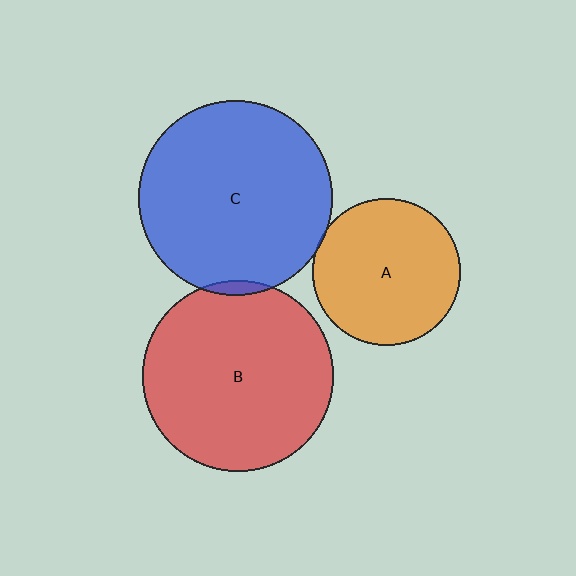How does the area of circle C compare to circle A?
Approximately 1.7 times.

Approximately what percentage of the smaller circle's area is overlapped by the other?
Approximately 5%.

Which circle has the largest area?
Circle C (blue).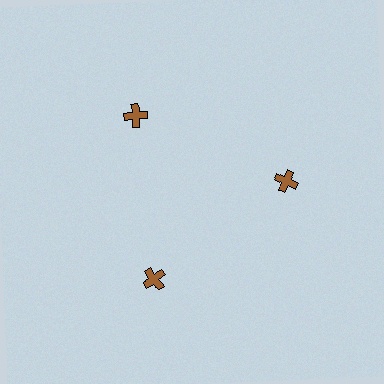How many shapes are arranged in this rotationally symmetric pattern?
There are 3 shapes, arranged in 3 groups of 1.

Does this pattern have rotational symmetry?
Yes, this pattern has 3-fold rotational symmetry. It looks the same after rotating 120 degrees around the center.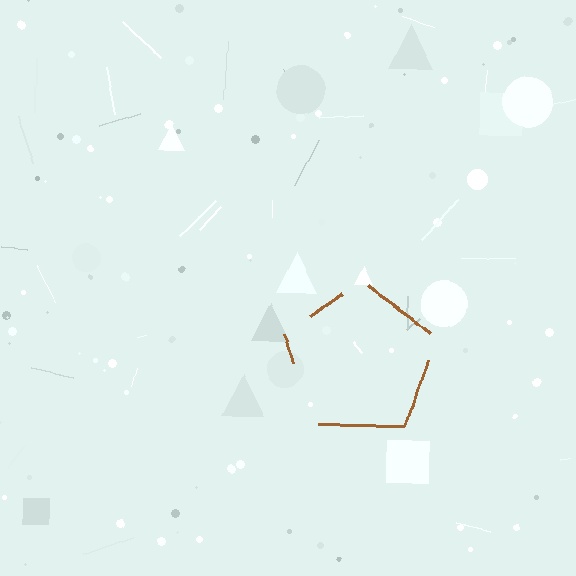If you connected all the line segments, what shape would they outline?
They would outline a pentagon.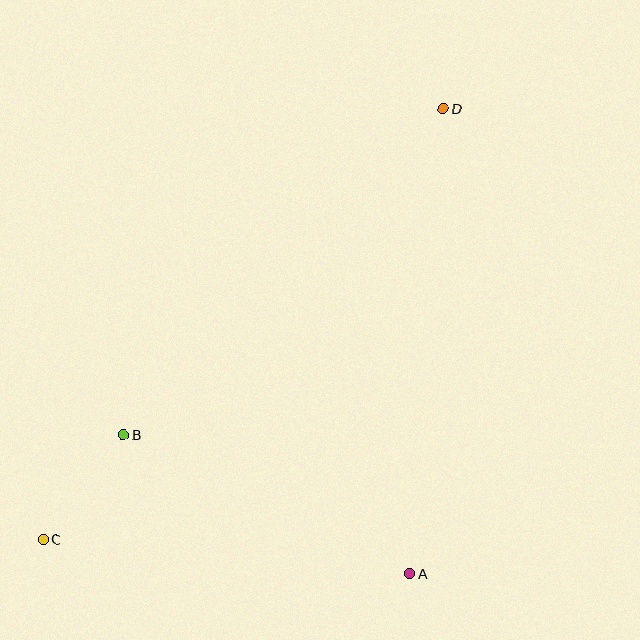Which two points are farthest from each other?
Points C and D are farthest from each other.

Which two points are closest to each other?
Points B and C are closest to each other.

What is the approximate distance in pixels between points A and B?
The distance between A and B is approximately 318 pixels.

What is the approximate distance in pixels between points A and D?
The distance between A and D is approximately 466 pixels.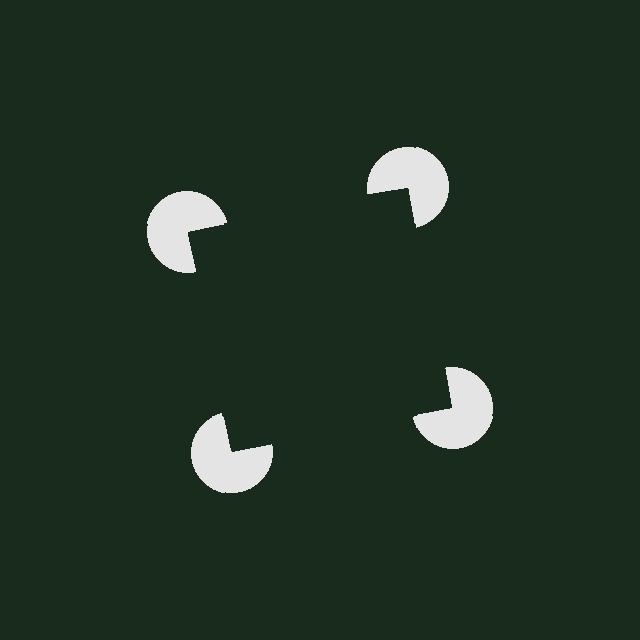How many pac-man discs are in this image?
There are 4 — one at each vertex of the illusory square.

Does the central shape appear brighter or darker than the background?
It typically appears slightly darker than the background, even though no actual brightness change is drawn.